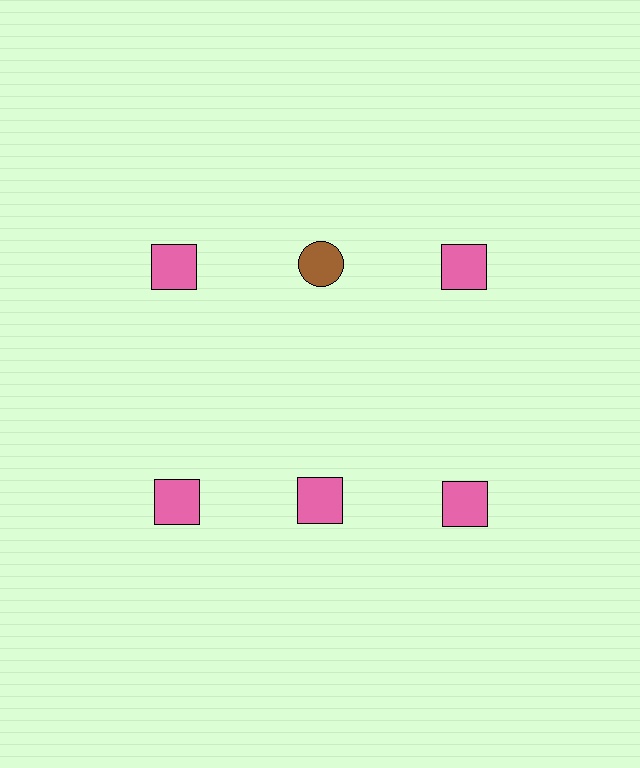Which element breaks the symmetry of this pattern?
The brown circle in the top row, second from left column breaks the symmetry. All other shapes are pink squares.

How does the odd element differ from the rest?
It differs in both color (brown instead of pink) and shape (circle instead of square).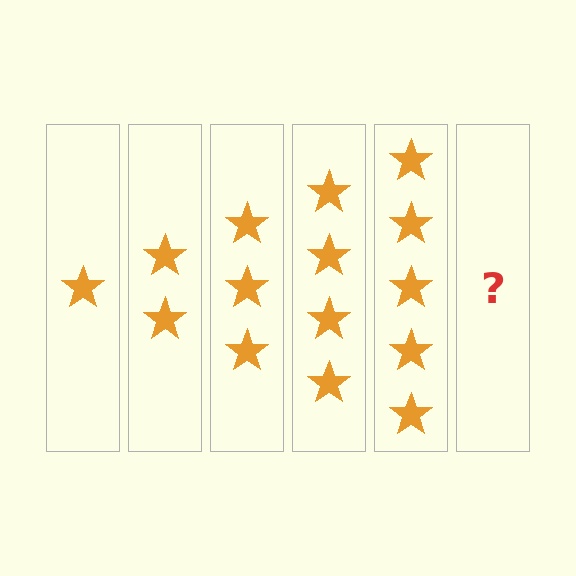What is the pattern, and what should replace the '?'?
The pattern is that each step adds one more star. The '?' should be 6 stars.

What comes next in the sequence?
The next element should be 6 stars.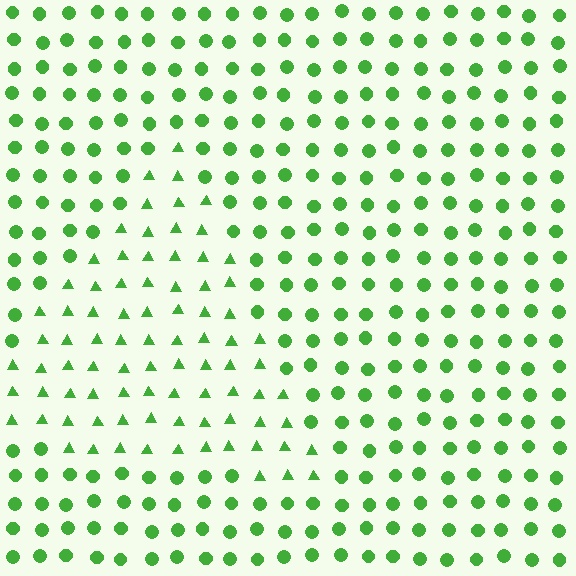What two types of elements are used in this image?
The image uses triangles inside the triangle region and circles outside it.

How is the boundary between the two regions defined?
The boundary is defined by a change in element shape: triangles inside vs. circles outside. All elements share the same color and spacing.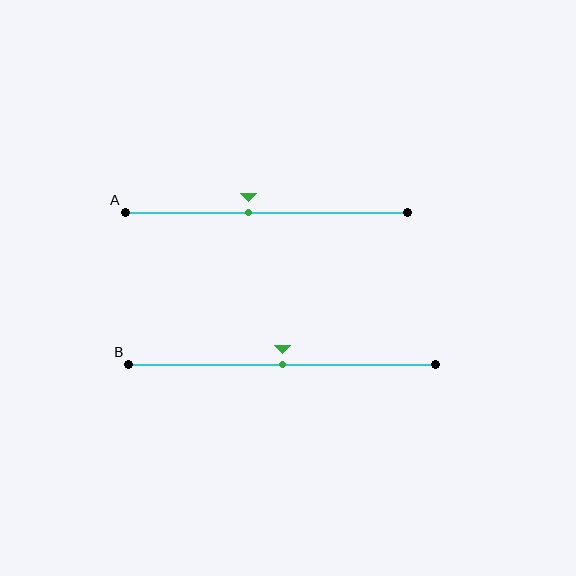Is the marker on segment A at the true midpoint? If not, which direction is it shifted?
No, the marker on segment A is shifted to the left by about 6% of the segment length.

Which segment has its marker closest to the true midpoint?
Segment B has its marker closest to the true midpoint.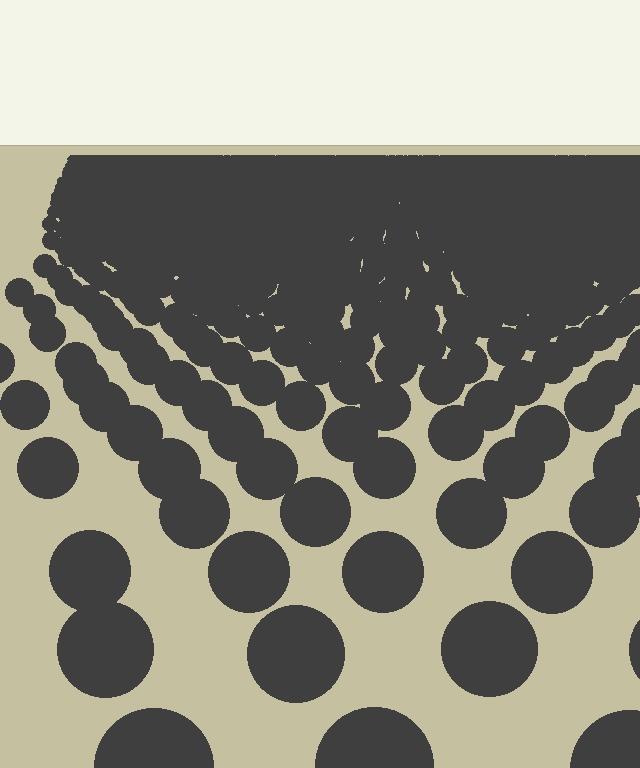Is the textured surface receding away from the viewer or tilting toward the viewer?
The surface is receding away from the viewer. Texture elements get smaller and denser toward the top.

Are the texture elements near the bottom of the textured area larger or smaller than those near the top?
Larger. Near the bottom, elements are closer to the viewer and appear at a bigger on-screen size.